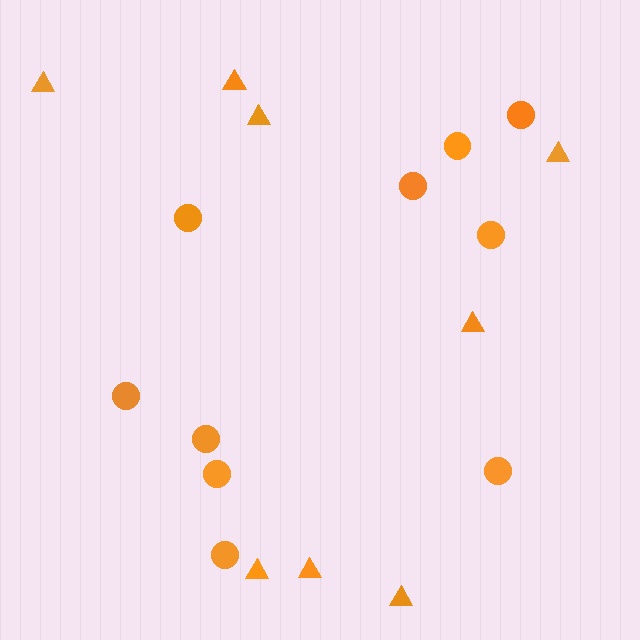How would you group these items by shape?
There are 2 groups: one group of circles (10) and one group of triangles (8).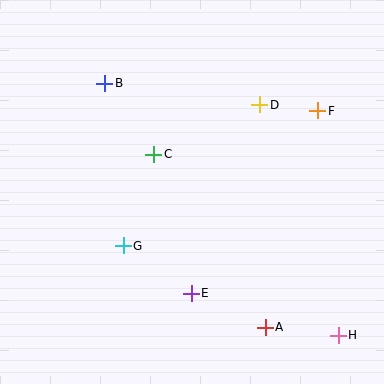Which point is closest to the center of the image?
Point C at (154, 154) is closest to the center.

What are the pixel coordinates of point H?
Point H is at (338, 335).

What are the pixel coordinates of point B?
Point B is at (105, 83).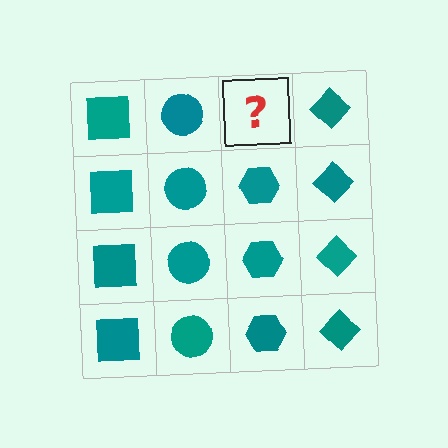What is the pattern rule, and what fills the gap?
The rule is that each column has a consistent shape. The gap should be filled with a teal hexagon.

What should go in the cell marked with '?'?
The missing cell should contain a teal hexagon.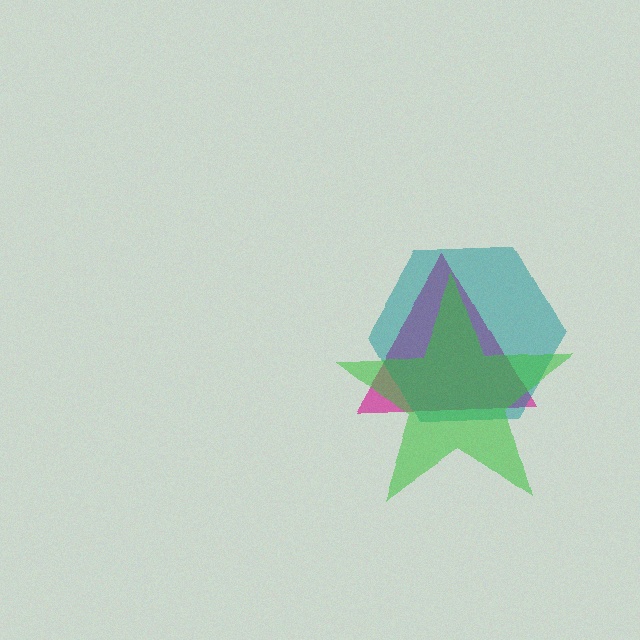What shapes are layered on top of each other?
The layered shapes are: a magenta triangle, a teal hexagon, a green star.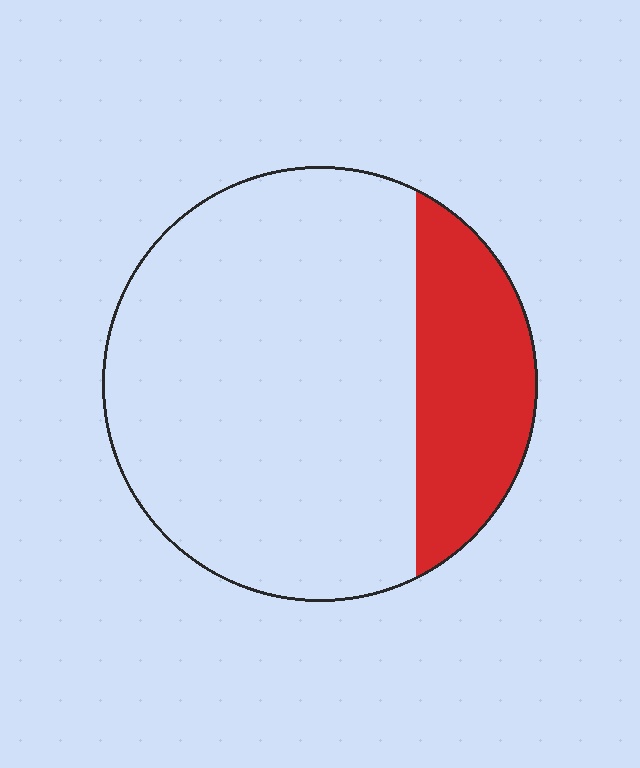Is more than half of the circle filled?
No.